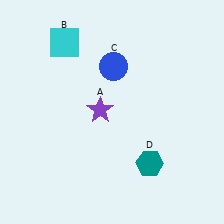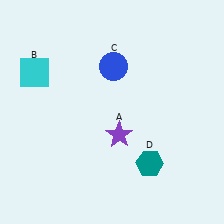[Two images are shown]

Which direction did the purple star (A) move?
The purple star (A) moved down.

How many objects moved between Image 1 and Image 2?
2 objects moved between the two images.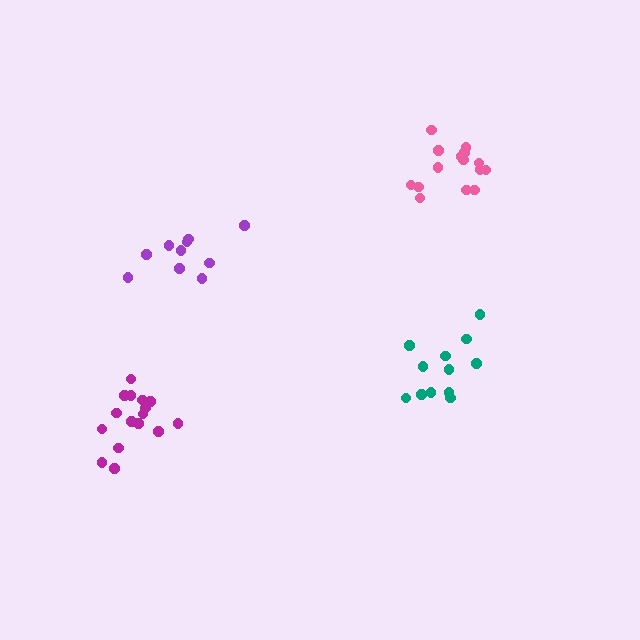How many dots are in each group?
Group 1: 10 dots, Group 2: 15 dots, Group 3: 12 dots, Group 4: 16 dots (53 total).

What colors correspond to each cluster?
The clusters are colored: purple, pink, teal, magenta.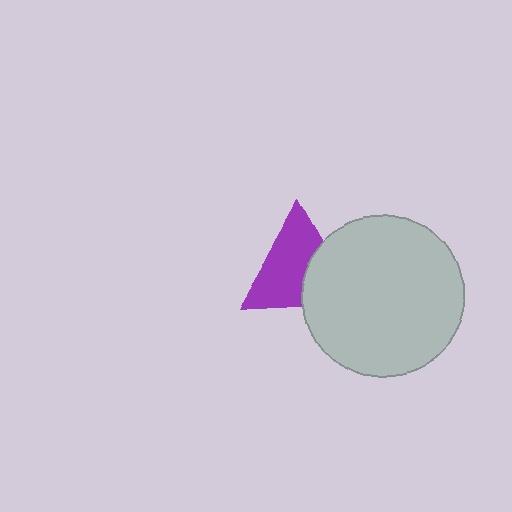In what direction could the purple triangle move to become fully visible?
The purple triangle could move left. That would shift it out from behind the light gray circle entirely.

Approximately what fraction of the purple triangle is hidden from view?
Roughly 36% of the purple triangle is hidden behind the light gray circle.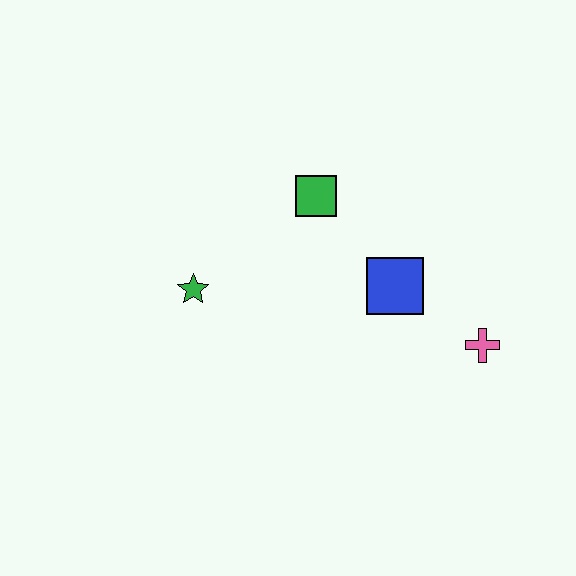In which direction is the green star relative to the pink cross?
The green star is to the left of the pink cross.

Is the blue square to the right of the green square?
Yes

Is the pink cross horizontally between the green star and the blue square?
No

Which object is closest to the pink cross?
The blue square is closest to the pink cross.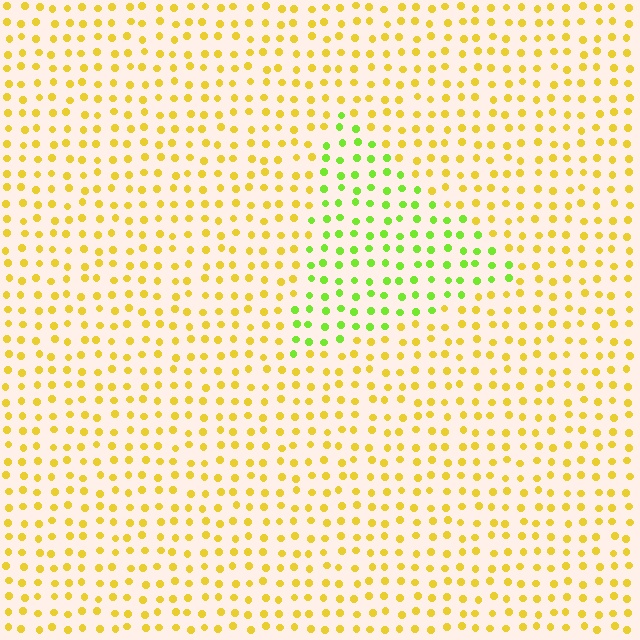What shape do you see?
I see a triangle.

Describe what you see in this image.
The image is filled with small yellow elements in a uniform arrangement. A triangle-shaped region is visible where the elements are tinted to a slightly different hue, forming a subtle color boundary.